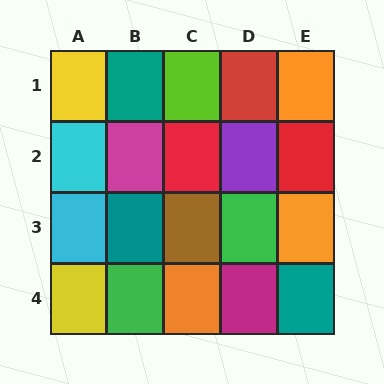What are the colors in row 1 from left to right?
Yellow, teal, lime, red, orange.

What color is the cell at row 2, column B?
Magenta.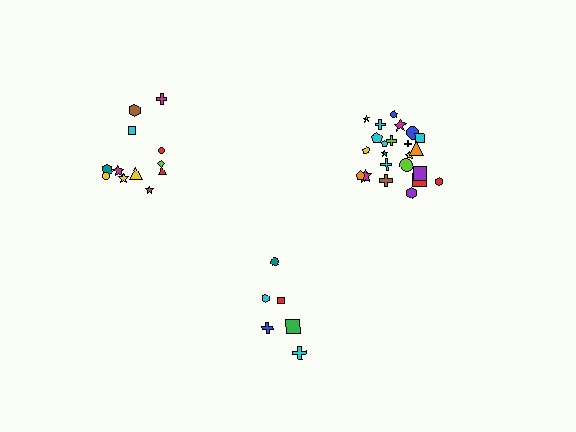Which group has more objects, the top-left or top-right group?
The top-right group.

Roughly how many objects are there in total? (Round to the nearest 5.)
Roughly 45 objects in total.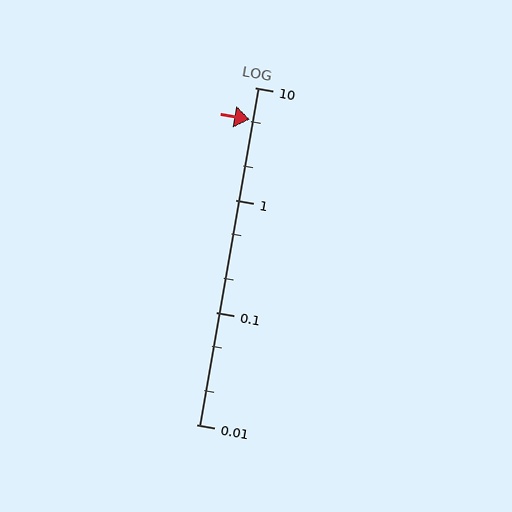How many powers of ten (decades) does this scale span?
The scale spans 3 decades, from 0.01 to 10.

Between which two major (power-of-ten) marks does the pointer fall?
The pointer is between 1 and 10.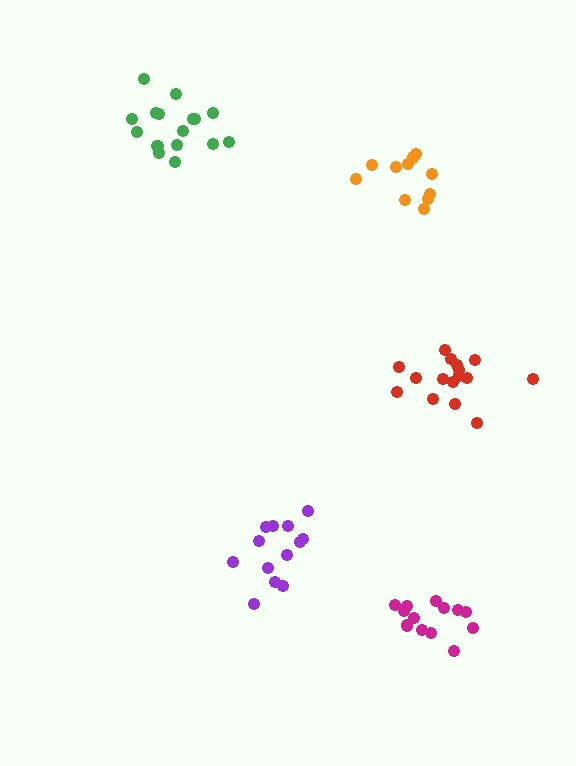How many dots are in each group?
Group 1: 13 dots, Group 2: 16 dots, Group 3: 13 dots, Group 4: 16 dots, Group 5: 11 dots (69 total).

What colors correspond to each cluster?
The clusters are colored: magenta, green, purple, red, orange.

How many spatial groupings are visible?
There are 5 spatial groupings.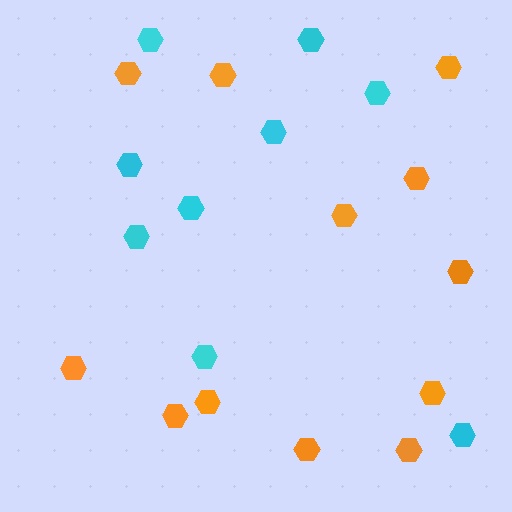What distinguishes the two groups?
There are 2 groups: one group of orange hexagons (12) and one group of cyan hexagons (9).